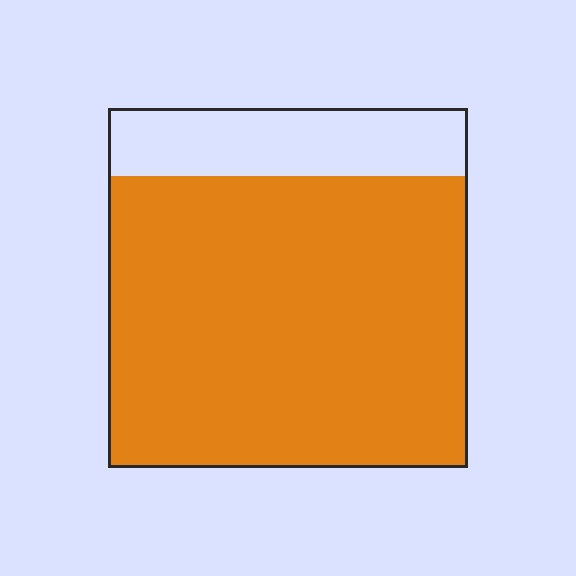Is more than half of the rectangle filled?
Yes.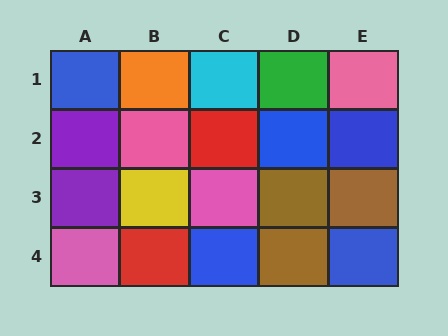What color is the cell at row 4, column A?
Pink.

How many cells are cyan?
1 cell is cyan.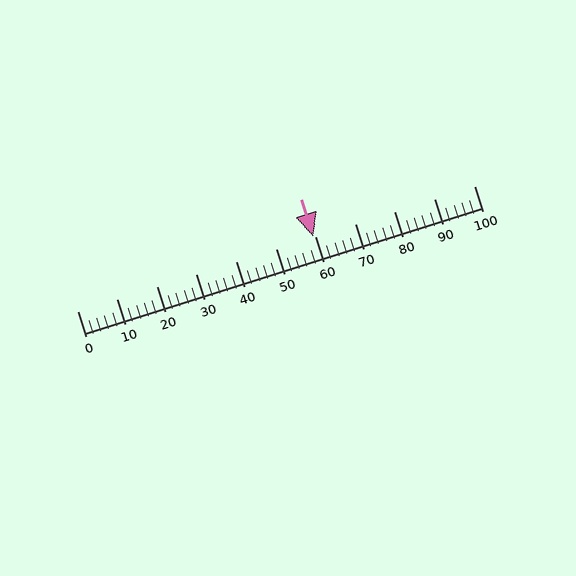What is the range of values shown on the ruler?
The ruler shows values from 0 to 100.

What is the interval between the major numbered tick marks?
The major tick marks are spaced 10 units apart.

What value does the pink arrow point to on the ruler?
The pink arrow points to approximately 60.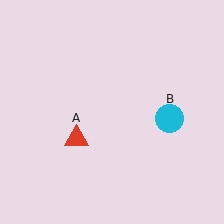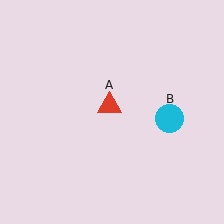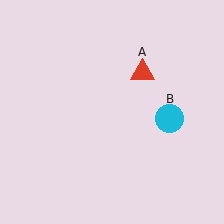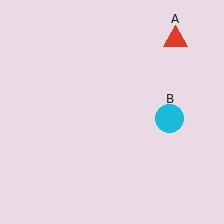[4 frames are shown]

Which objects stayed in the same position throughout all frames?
Cyan circle (object B) remained stationary.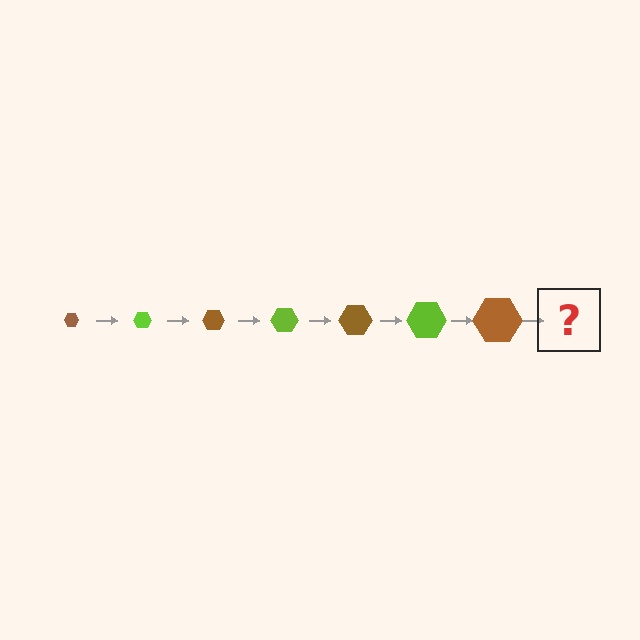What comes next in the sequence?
The next element should be a lime hexagon, larger than the previous one.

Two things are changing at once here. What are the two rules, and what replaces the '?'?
The two rules are that the hexagon grows larger each step and the color cycles through brown and lime. The '?' should be a lime hexagon, larger than the previous one.